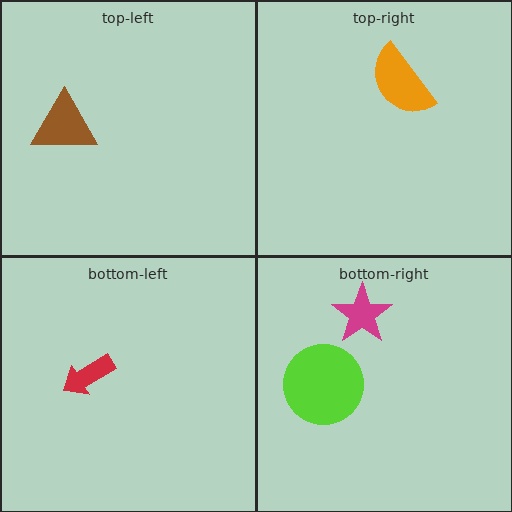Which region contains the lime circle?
The bottom-right region.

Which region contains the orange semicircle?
The top-right region.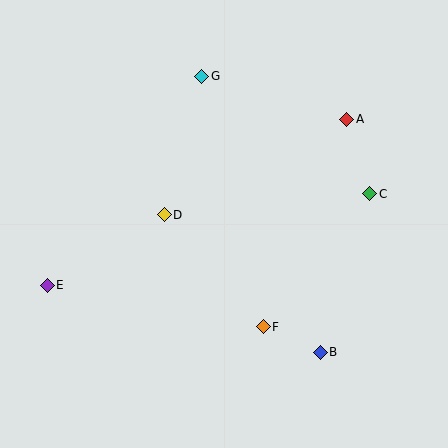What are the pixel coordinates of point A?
Point A is at (347, 119).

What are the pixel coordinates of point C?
Point C is at (370, 194).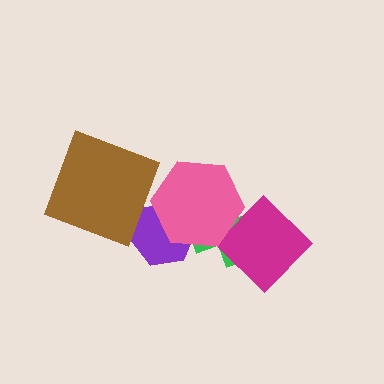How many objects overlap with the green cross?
2 objects overlap with the green cross.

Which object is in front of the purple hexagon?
The pink hexagon is in front of the purple hexagon.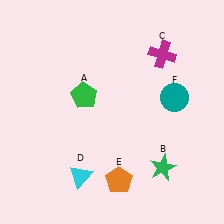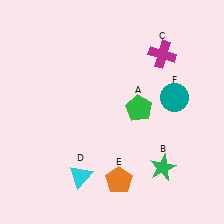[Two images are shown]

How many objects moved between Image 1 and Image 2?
1 object moved between the two images.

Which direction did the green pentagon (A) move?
The green pentagon (A) moved right.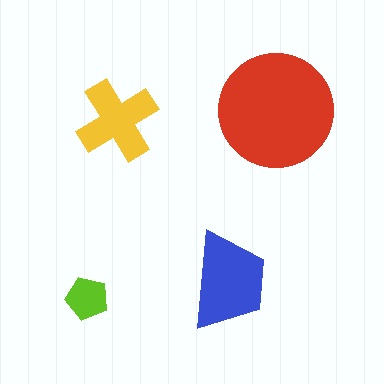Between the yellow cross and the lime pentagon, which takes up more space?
The yellow cross.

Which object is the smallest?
The lime pentagon.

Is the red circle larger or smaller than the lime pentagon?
Larger.